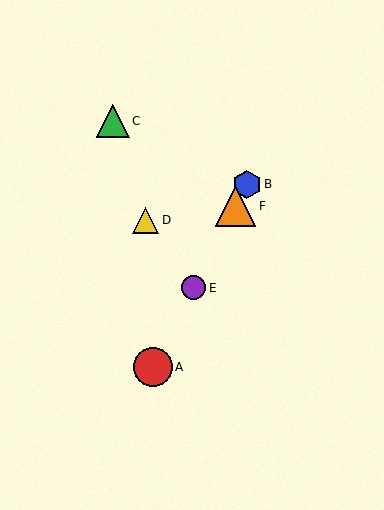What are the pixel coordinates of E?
Object E is at (194, 288).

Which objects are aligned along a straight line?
Objects A, B, E, F are aligned along a straight line.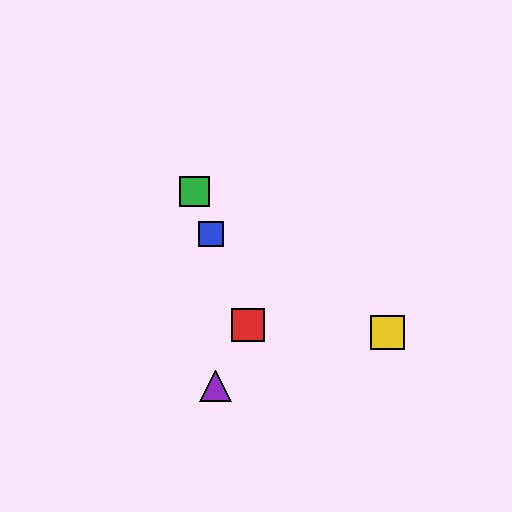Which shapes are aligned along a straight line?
The red square, the blue square, the green square are aligned along a straight line.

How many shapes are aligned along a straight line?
3 shapes (the red square, the blue square, the green square) are aligned along a straight line.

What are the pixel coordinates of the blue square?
The blue square is at (211, 234).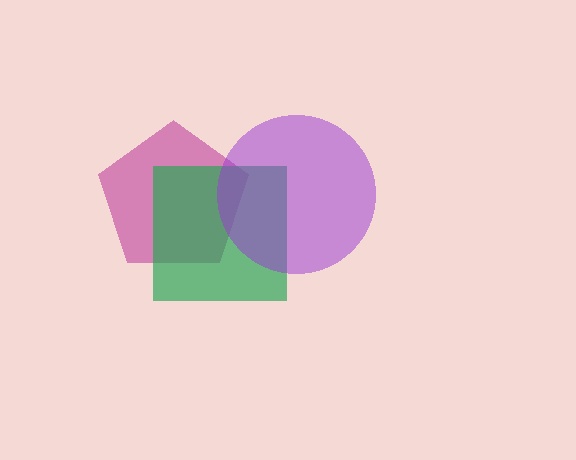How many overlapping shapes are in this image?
There are 3 overlapping shapes in the image.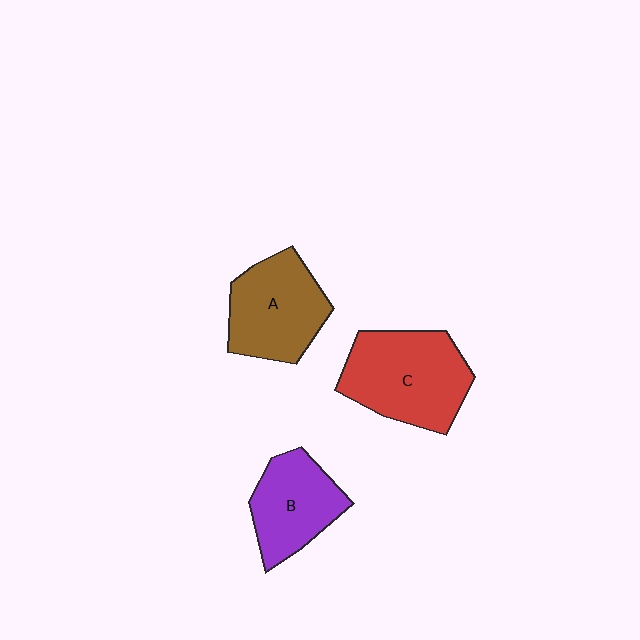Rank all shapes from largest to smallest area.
From largest to smallest: C (red), A (brown), B (purple).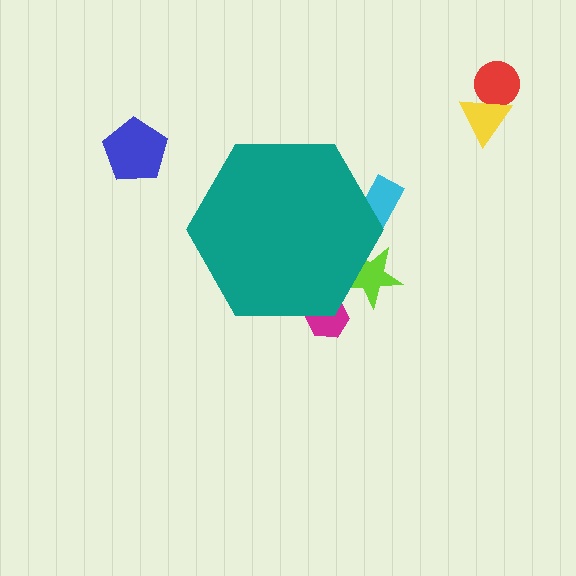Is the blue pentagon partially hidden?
No, the blue pentagon is fully visible.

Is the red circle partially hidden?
No, the red circle is fully visible.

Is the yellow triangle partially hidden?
No, the yellow triangle is fully visible.